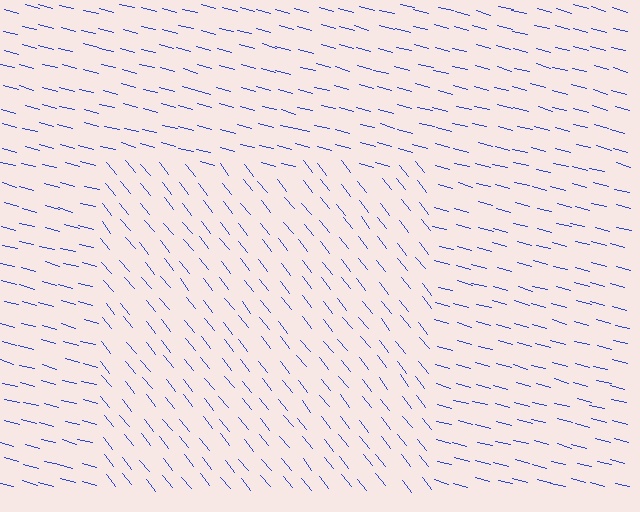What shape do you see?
I see a rectangle.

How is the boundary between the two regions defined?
The boundary is defined purely by a change in line orientation (approximately 37 degrees difference). All lines are the same color and thickness.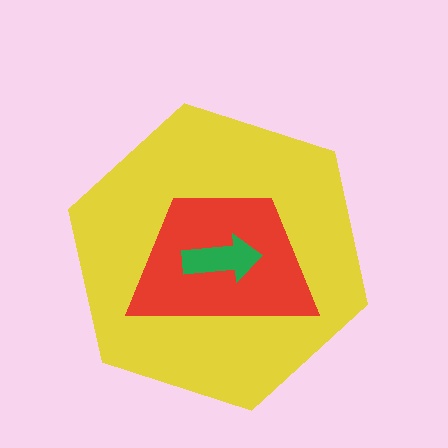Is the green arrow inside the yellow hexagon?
Yes.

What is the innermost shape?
The green arrow.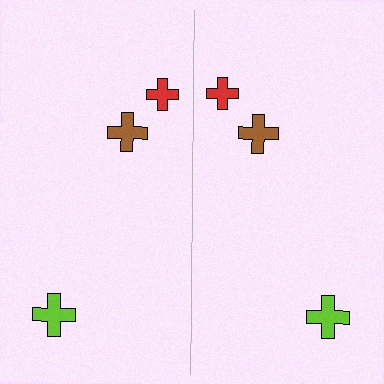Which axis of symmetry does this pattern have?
The pattern has a vertical axis of symmetry running through the center of the image.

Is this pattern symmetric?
Yes, this pattern has bilateral (reflection) symmetry.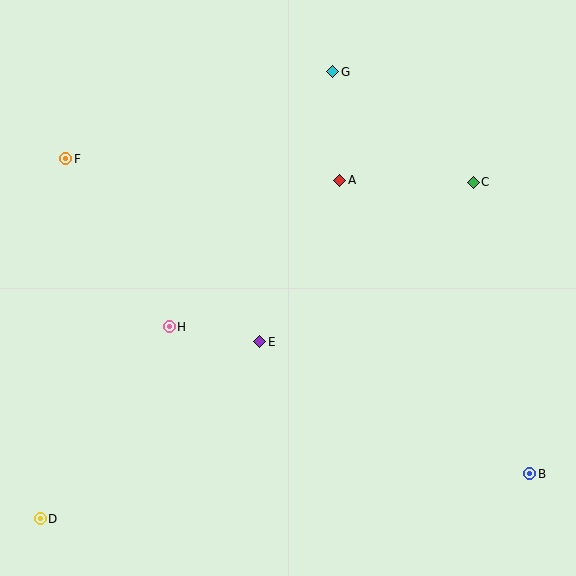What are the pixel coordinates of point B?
Point B is at (530, 474).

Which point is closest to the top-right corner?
Point C is closest to the top-right corner.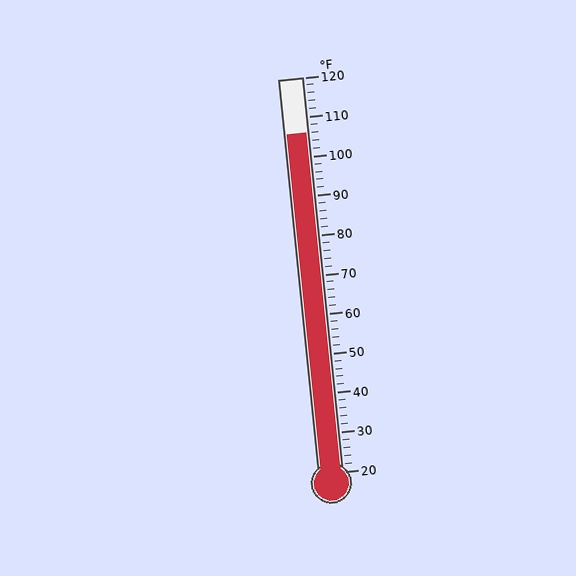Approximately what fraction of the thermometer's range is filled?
The thermometer is filled to approximately 85% of its range.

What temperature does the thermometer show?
The thermometer shows approximately 106°F.